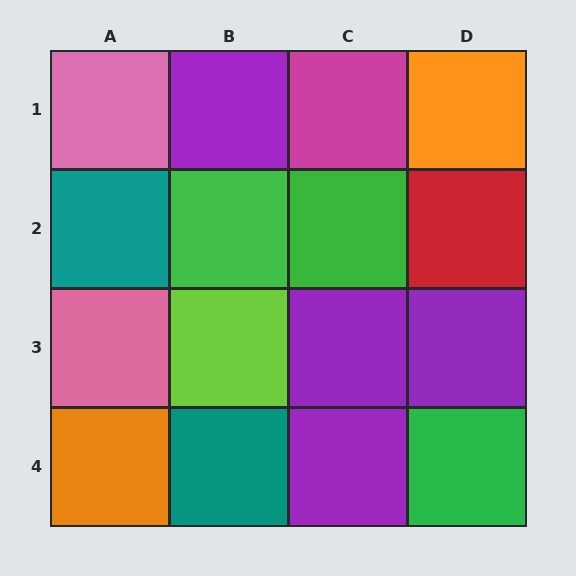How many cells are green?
3 cells are green.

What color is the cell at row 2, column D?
Red.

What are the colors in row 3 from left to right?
Pink, lime, purple, purple.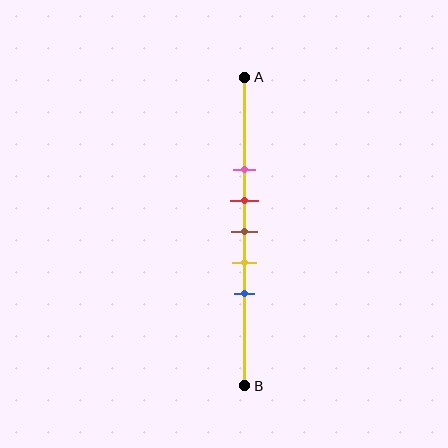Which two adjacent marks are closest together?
The red and brown marks are the closest adjacent pair.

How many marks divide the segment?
There are 5 marks dividing the segment.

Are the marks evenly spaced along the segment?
Yes, the marks are approximately evenly spaced.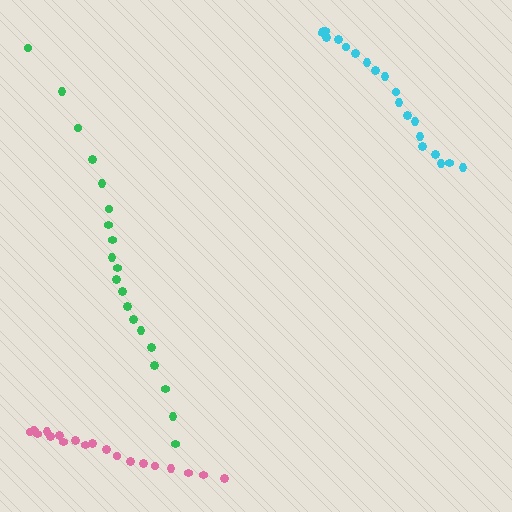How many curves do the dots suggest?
There are 3 distinct paths.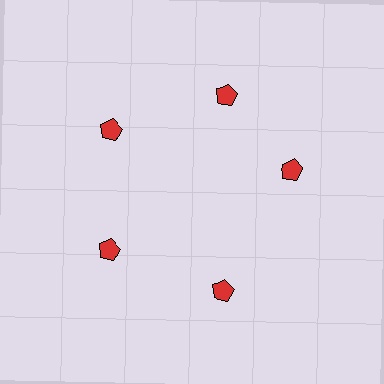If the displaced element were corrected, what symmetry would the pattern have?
It would have 5-fold rotational symmetry — the pattern would map onto itself every 72 degrees.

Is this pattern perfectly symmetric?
No. The 5 red pentagons are arranged in a ring, but one element near the 3 o'clock position is rotated out of alignment along the ring, breaking the 5-fold rotational symmetry.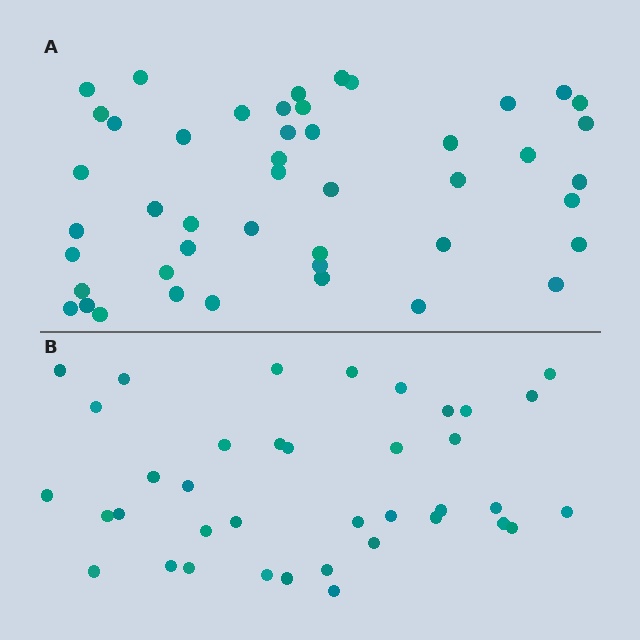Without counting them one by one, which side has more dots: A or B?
Region A (the top region) has more dots.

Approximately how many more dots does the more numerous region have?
Region A has roughly 8 or so more dots than region B.